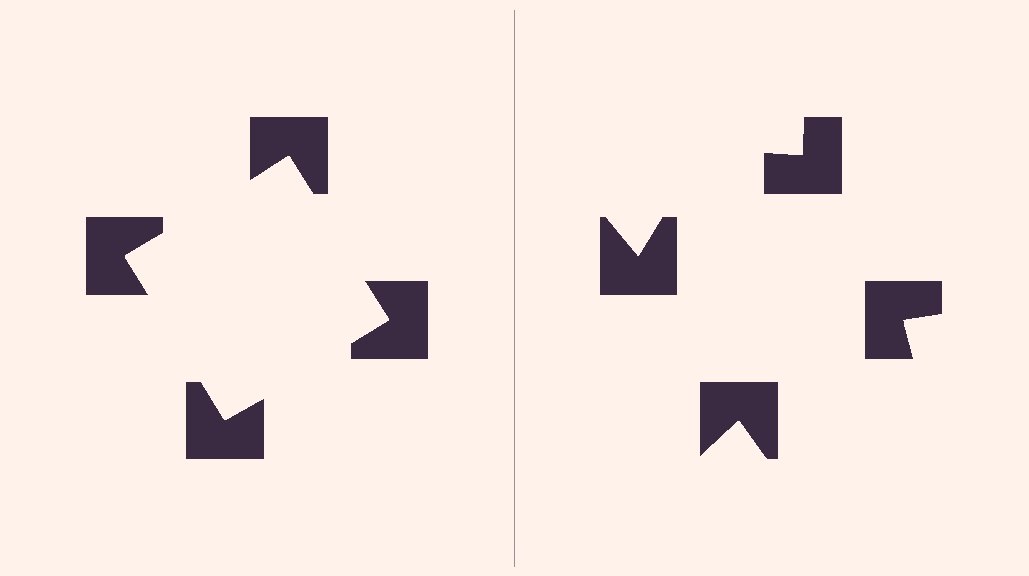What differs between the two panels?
The notched squares are positioned identically on both sides; only the wedge orientations differ. On the left they align to a square; on the right they are misaligned.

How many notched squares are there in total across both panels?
8 — 4 on each side.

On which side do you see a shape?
An illusory square appears on the left side. On the right side the wedge cuts are rotated, so no coherent shape forms.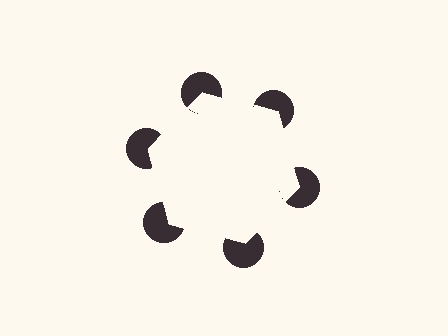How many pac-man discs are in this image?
There are 6 — one at each vertex of the illusory hexagon.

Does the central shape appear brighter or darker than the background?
It typically appears slightly brighter than the background, even though no actual brightness change is drawn.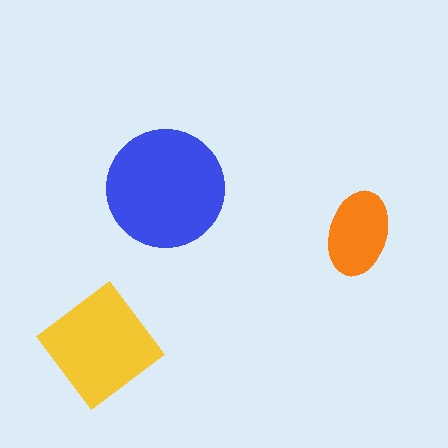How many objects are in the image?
There are 3 objects in the image.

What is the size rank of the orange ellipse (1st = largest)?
3rd.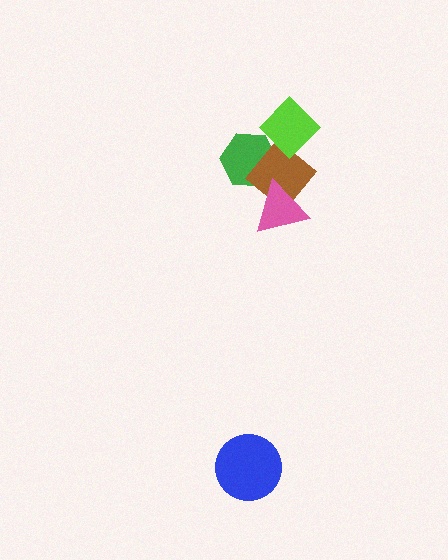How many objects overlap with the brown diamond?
3 objects overlap with the brown diamond.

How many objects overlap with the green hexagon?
2 objects overlap with the green hexagon.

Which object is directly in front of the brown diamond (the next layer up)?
The pink triangle is directly in front of the brown diamond.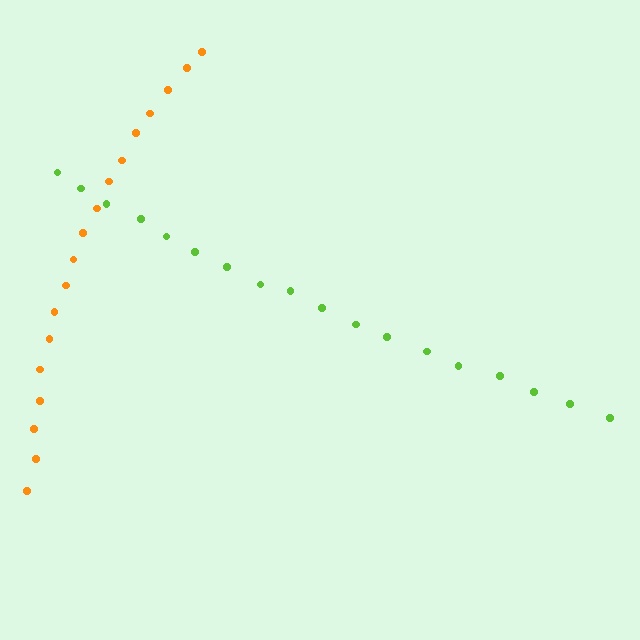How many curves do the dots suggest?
There are 2 distinct paths.